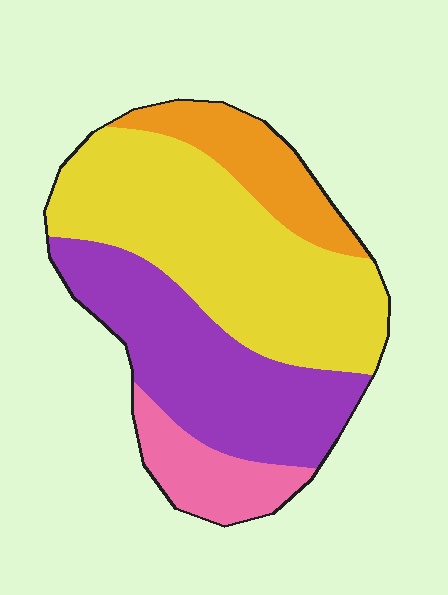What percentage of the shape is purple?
Purple covers around 30% of the shape.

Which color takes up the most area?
Yellow, at roughly 45%.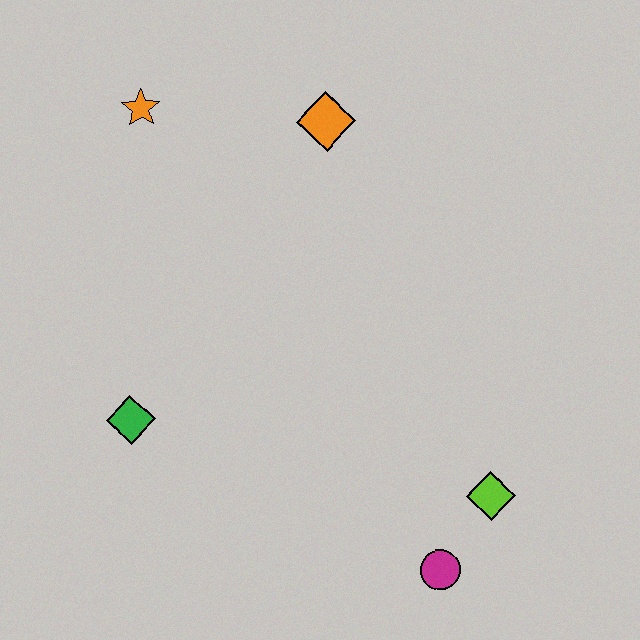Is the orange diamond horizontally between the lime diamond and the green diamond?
Yes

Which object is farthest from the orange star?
The magenta circle is farthest from the orange star.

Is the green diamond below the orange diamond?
Yes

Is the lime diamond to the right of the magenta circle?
Yes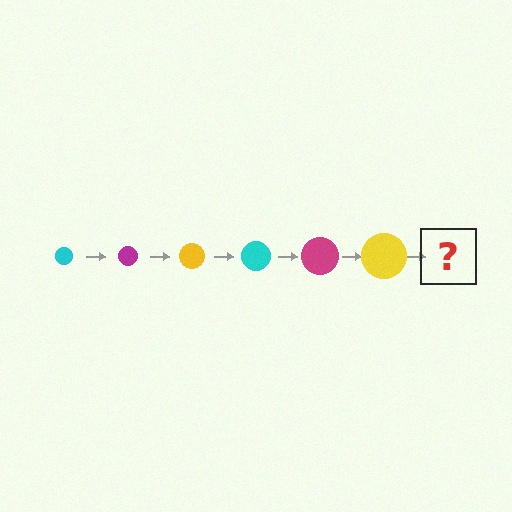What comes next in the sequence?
The next element should be a cyan circle, larger than the previous one.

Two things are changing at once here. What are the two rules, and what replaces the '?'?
The two rules are that the circle grows larger each step and the color cycles through cyan, magenta, and yellow. The '?' should be a cyan circle, larger than the previous one.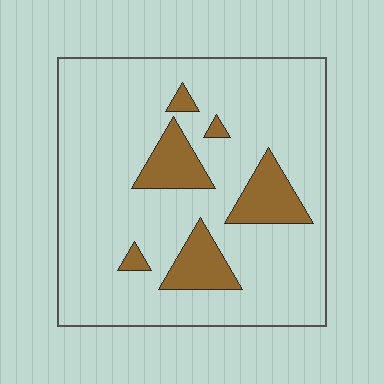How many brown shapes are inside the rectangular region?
6.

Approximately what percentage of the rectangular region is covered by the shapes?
Approximately 15%.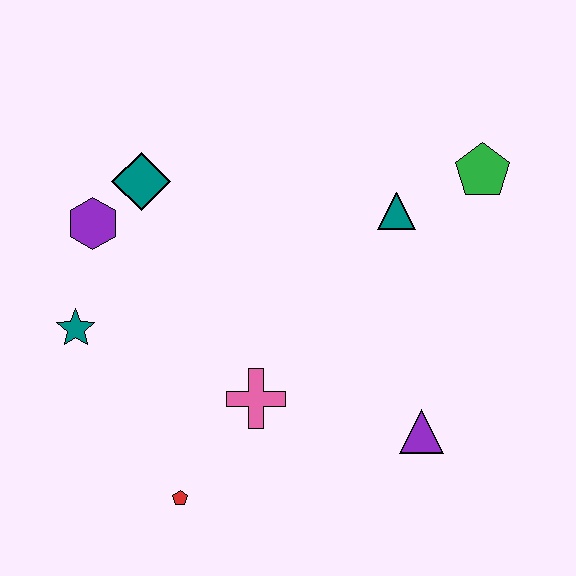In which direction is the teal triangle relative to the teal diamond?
The teal triangle is to the right of the teal diamond.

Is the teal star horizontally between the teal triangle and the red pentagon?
No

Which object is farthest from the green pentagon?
The red pentagon is farthest from the green pentagon.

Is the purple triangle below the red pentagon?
No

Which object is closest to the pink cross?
The red pentagon is closest to the pink cross.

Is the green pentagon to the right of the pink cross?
Yes